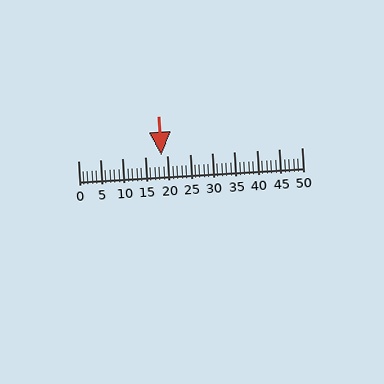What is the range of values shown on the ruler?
The ruler shows values from 0 to 50.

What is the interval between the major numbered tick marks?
The major tick marks are spaced 5 units apart.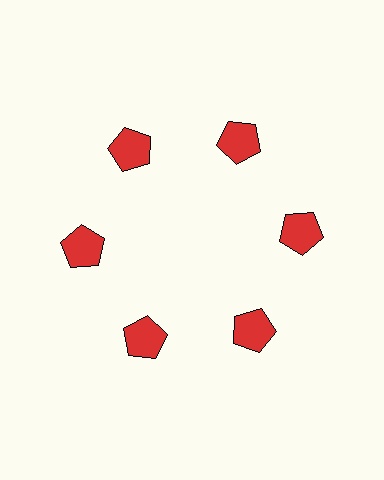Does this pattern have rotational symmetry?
Yes, this pattern has 6-fold rotational symmetry. It looks the same after rotating 60 degrees around the center.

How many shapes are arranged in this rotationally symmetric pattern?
There are 6 shapes, arranged in 6 groups of 1.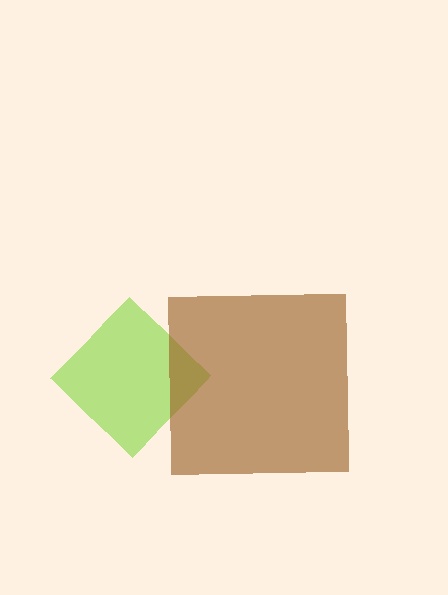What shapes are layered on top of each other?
The layered shapes are: a lime diamond, a brown square.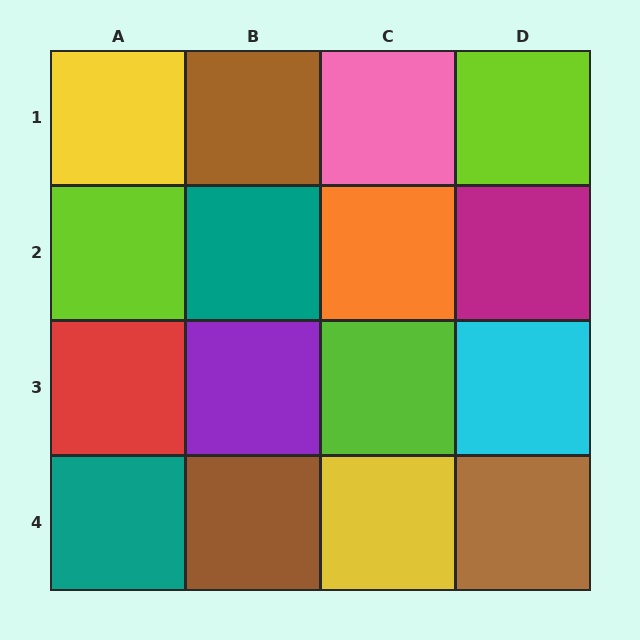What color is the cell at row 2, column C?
Orange.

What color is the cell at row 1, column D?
Lime.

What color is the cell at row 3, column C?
Lime.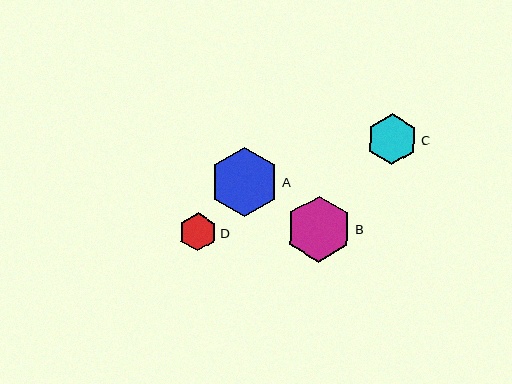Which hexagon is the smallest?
Hexagon D is the smallest with a size of approximately 38 pixels.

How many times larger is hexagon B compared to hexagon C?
Hexagon B is approximately 1.3 times the size of hexagon C.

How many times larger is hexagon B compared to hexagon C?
Hexagon B is approximately 1.3 times the size of hexagon C.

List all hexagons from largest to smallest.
From largest to smallest: A, B, C, D.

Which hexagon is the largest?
Hexagon A is the largest with a size of approximately 69 pixels.